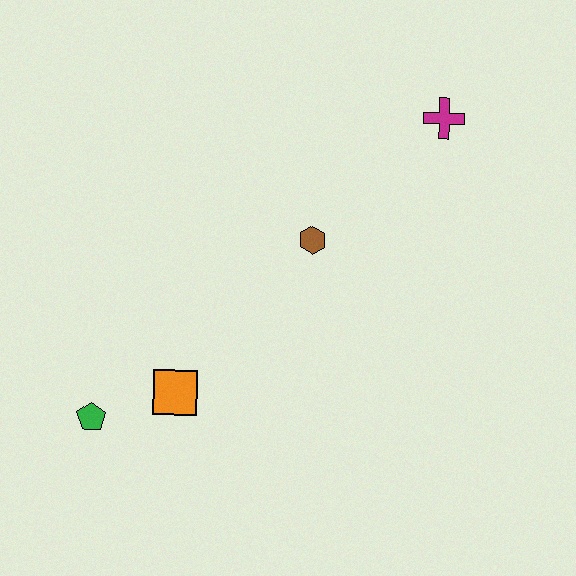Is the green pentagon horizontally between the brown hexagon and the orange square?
No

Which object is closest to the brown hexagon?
The magenta cross is closest to the brown hexagon.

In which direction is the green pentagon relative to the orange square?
The green pentagon is to the left of the orange square.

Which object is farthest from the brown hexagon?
The green pentagon is farthest from the brown hexagon.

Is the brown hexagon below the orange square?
No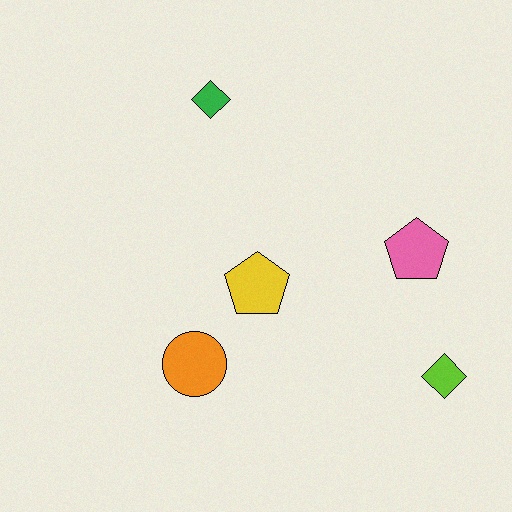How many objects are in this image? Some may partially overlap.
There are 5 objects.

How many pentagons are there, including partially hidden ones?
There are 2 pentagons.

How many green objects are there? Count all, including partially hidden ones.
There is 1 green object.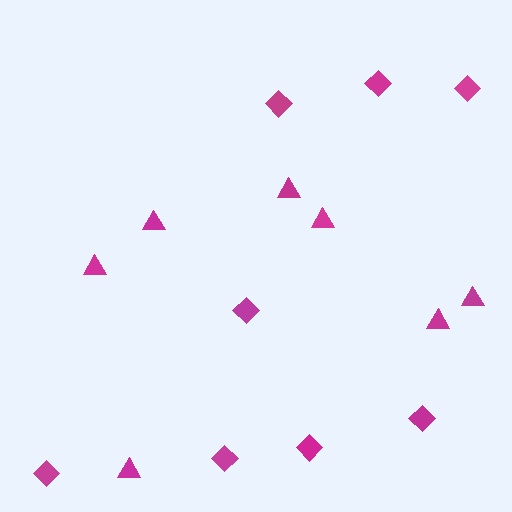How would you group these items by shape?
There are 2 groups: one group of triangles (7) and one group of diamonds (8).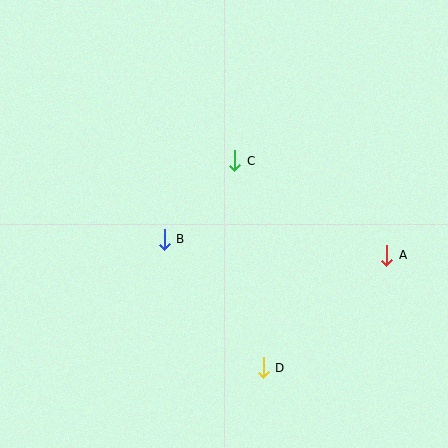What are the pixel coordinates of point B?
Point B is at (164, 239).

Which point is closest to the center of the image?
Point B at (164, 239) is closest to the center.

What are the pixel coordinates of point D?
Point D is at (263, 368).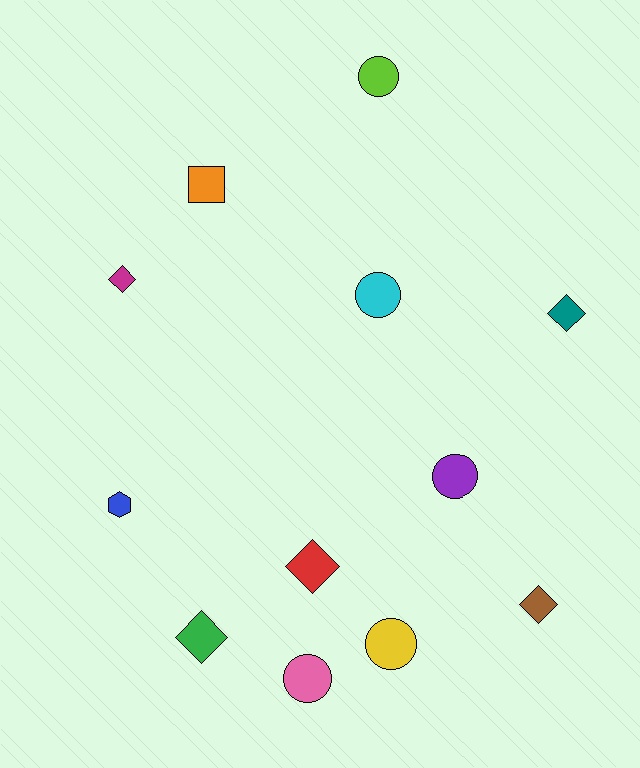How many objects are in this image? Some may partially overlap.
There are 12 objects.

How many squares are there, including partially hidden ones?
There is 1 square.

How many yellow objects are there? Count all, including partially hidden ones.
There is 1 yellow object.